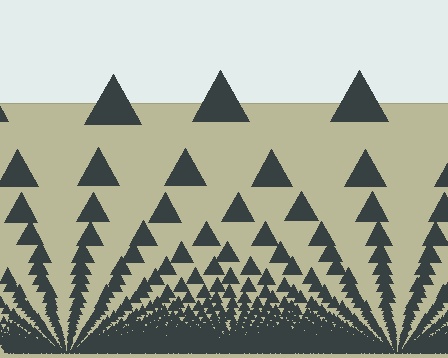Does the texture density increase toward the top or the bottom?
Density increases toward the bottom.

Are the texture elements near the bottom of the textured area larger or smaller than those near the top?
Smaller. The gradient is inverted — elements near the bottom are smaller and denser.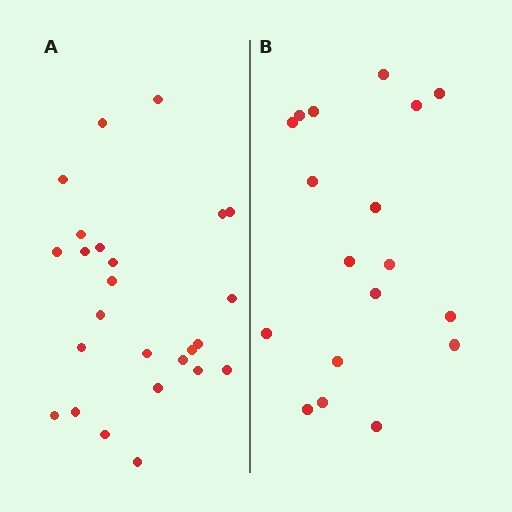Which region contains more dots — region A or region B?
Region A (the left region) has more dots.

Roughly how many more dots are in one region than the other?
Region A has roughly 8 or so more dots than region B.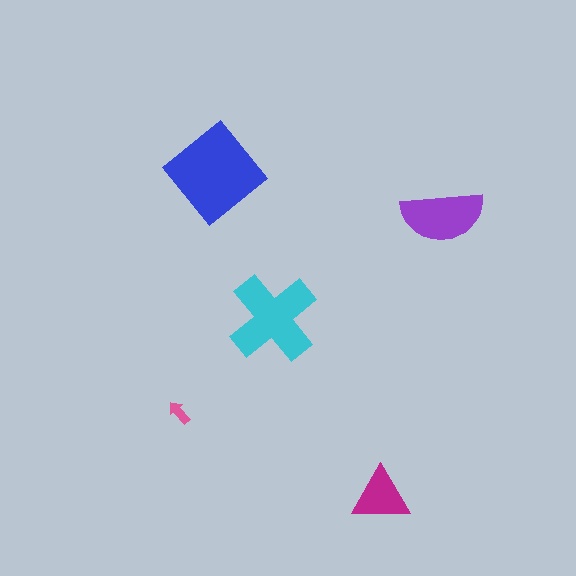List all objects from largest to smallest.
The blue diamond, the cyan cross, the purple semicircle, the magenta triangle, the pink arrow.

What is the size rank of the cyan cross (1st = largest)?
2nd.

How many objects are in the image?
There are 5 objects in the image.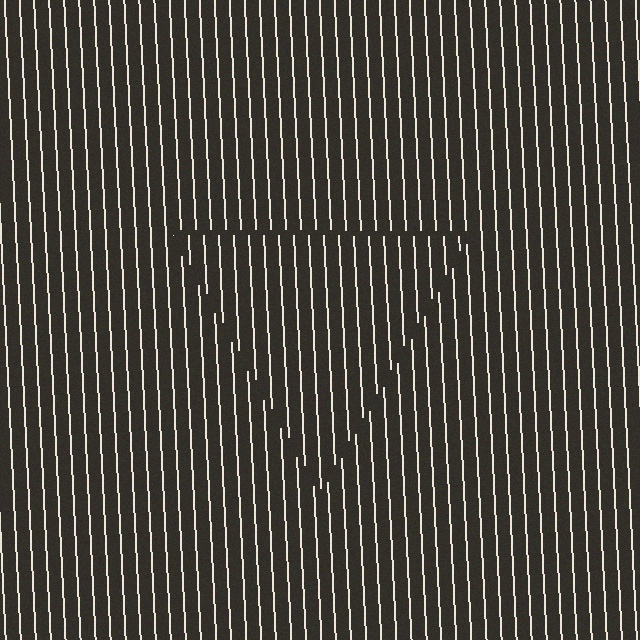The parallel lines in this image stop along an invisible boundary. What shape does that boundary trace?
An illusory triangle. The interior of the shape contains the same grating, shifted by half a period — the contour is defined by the phase discontinuity where line-ends from the inner and outer gratings abut.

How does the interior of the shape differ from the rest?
The interior of the shape contains the same grating, shifted by half a period — the contour is defined by the phase discontinuity where line-ends from the inner and outer gratings abut.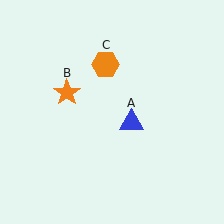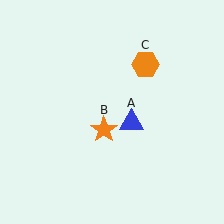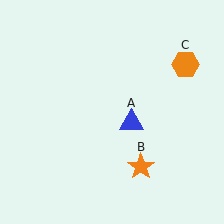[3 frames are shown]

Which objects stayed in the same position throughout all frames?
Blue triangle (object A) remained stationary.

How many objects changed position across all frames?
2 objects changed position: orange star (object B), orange hexagon (object C).